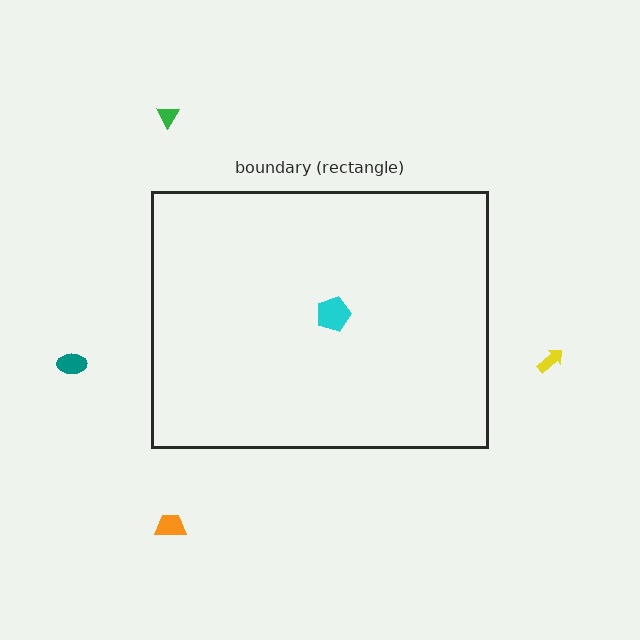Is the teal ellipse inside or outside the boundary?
Outside.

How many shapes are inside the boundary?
1 inside, 4 outside.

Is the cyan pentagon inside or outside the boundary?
Inside.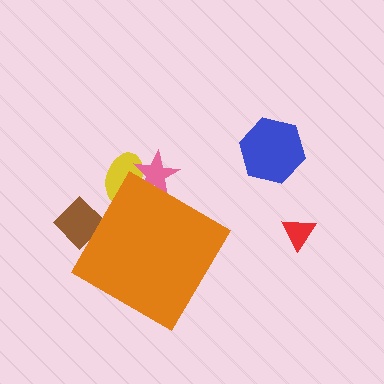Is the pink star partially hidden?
Yes, the pink star is partially hidden behind the orange diamond.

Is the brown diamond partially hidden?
Yes, the brown diamond is partially hidden behind the orange diamond.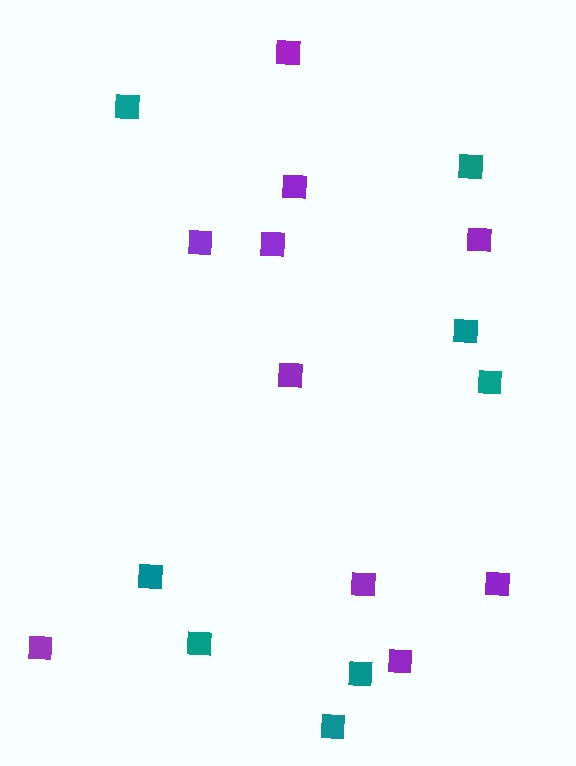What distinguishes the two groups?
There are 2 groups: one group of purple squares (10) and one group of teal squares (8).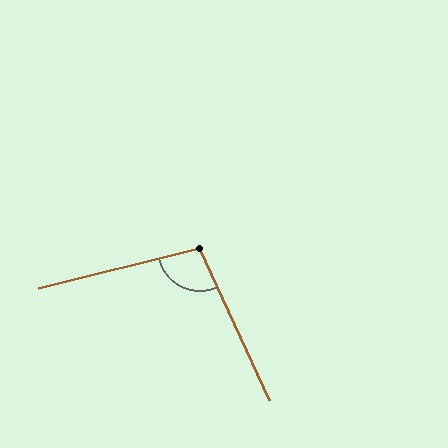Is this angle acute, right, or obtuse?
It is obtuse.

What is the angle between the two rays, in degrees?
Approximately 101 degrees.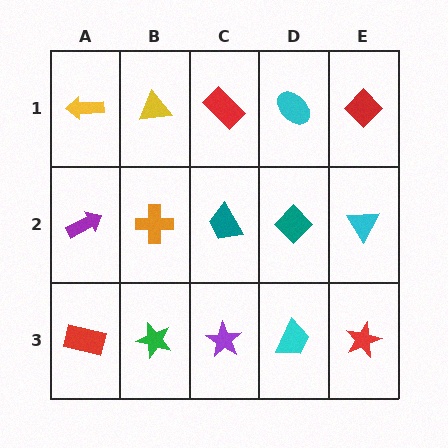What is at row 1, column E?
A red diamond.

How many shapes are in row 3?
5 shapes.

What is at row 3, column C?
A purple star.